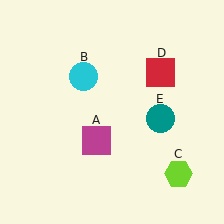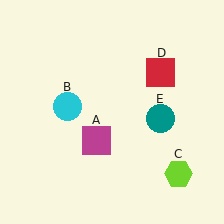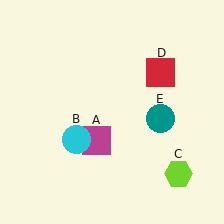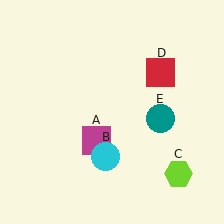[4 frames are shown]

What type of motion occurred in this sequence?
The cyan circle (object B) rotated counterclockwise around the center of the scene.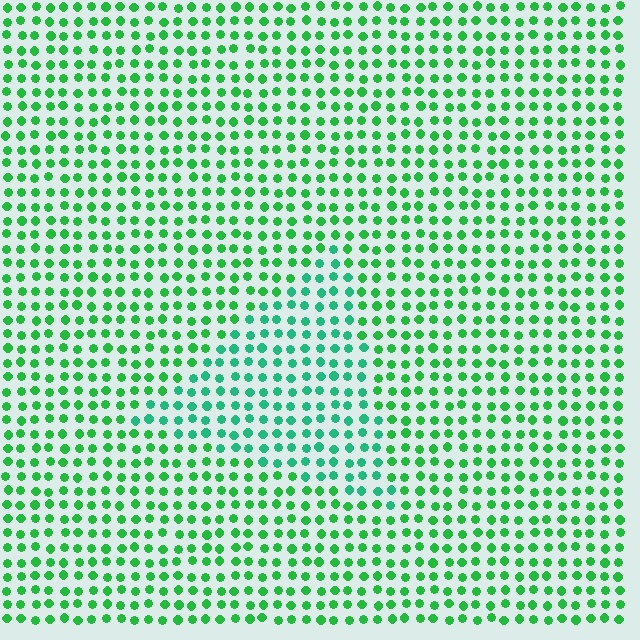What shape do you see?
I see a triangle.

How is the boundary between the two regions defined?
The boundary is defined purely by a slight shift in hue (about 26 degrees). Spacing, size, and orientation are identical on both sides.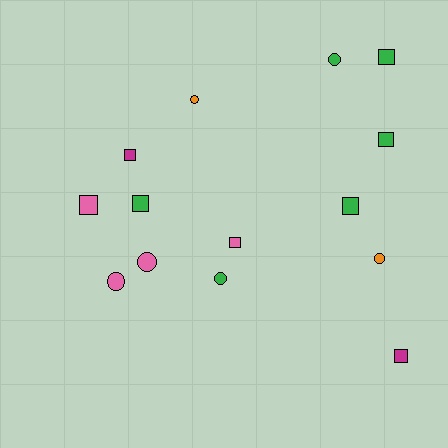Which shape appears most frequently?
Square, with 8 objects.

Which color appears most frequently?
Green, with 6 objects.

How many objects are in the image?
There are 14 objects.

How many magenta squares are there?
There are 2 magenta squares.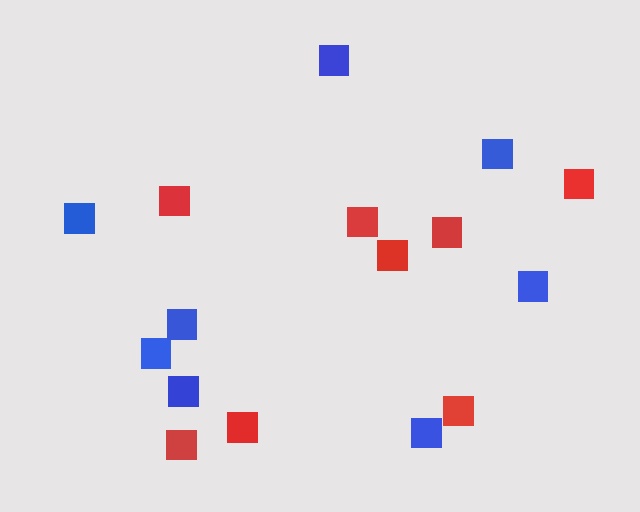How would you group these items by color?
There are 2 groups: one group of red squares (8) and one group of blue squares (8).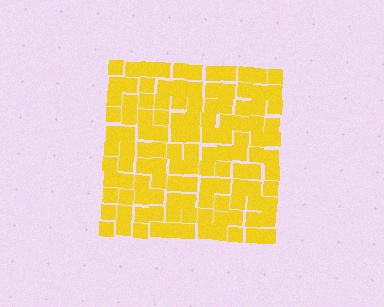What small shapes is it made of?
It is made of small squares.